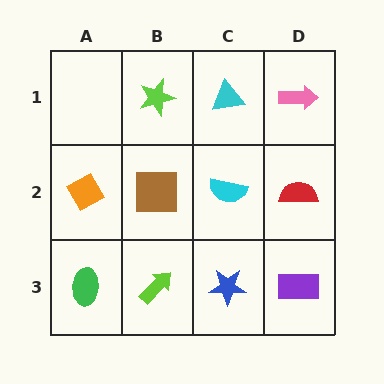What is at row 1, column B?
A lime star.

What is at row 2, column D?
A red semicircle.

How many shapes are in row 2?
4 shapes.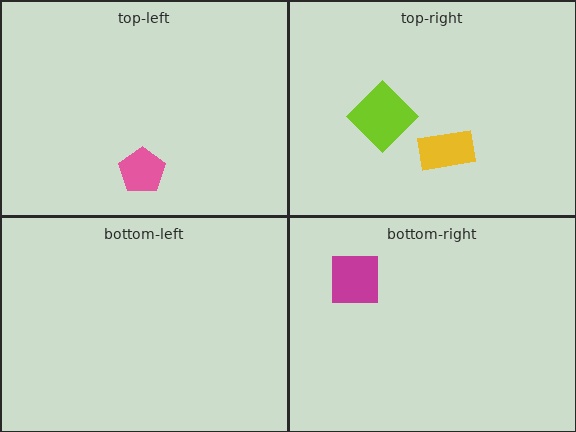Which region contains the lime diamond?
The top-right region.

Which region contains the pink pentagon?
The top-left region.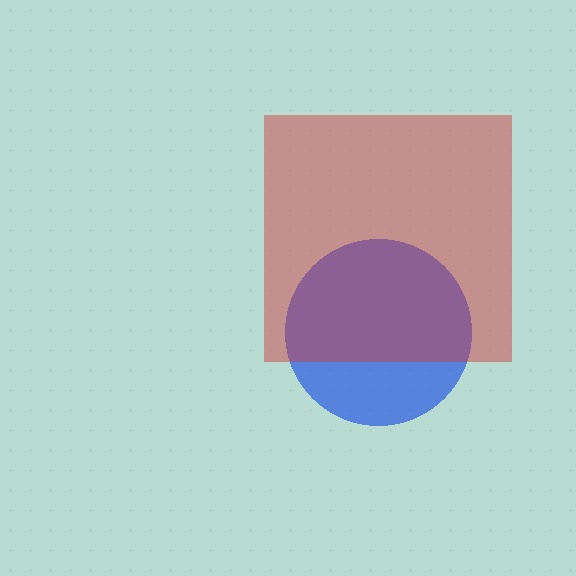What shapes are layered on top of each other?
The layered shapes are: a blue circle, a red square.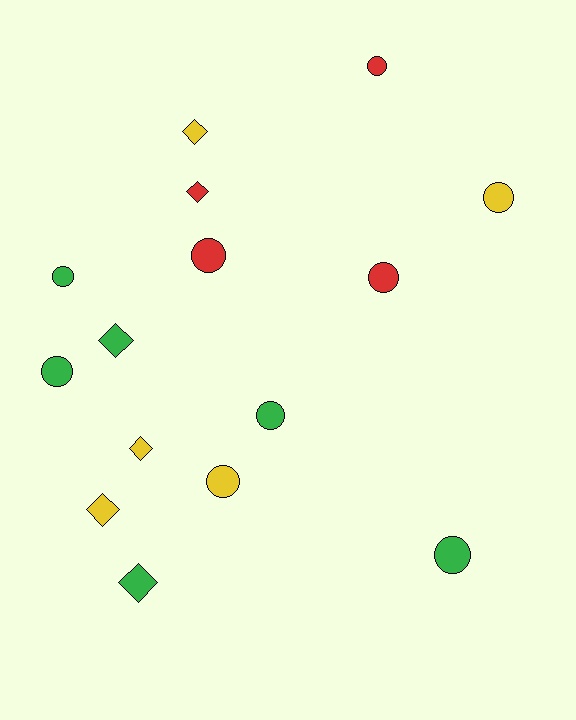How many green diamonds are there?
There are 2 green diamonds.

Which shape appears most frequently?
Circle, with 9 objects.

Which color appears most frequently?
Green, with 6 objects.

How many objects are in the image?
There are 15 objects.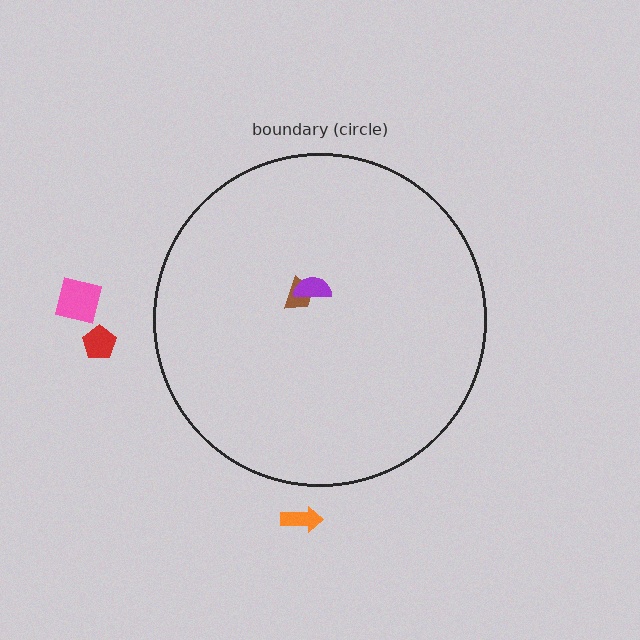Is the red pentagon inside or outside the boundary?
Outside.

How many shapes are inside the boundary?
2 inside, 3 outside.